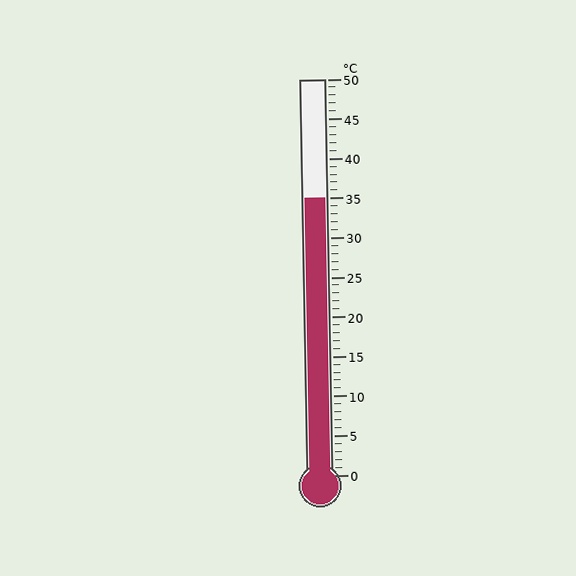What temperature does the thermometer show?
The thermometer shows approximately 35°C.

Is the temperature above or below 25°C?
The temperature is above 25°C.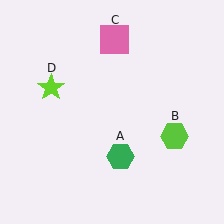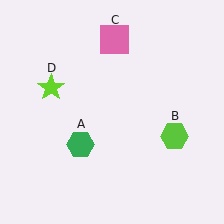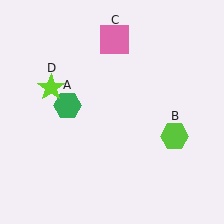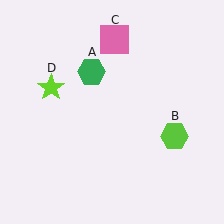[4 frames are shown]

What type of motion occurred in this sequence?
The green hexagon (object A) rotated clockwise around the center of the scene.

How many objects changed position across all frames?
1 object changed position: green hexagon (object A).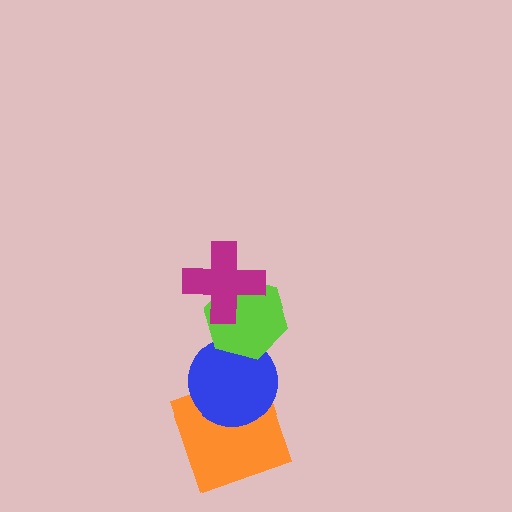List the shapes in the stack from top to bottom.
From top to bottom: the magenta cross, the lime hexagon, the blue circle, the orange square.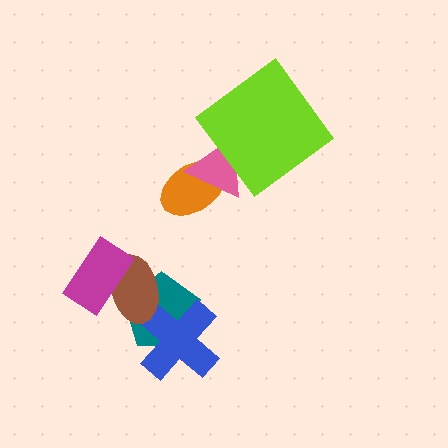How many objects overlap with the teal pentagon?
2 objects overlap with the teal pentagon.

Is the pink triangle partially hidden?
Yes, it is partially covered by another shape.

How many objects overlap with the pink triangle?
2 objects overlap with the pink triangle.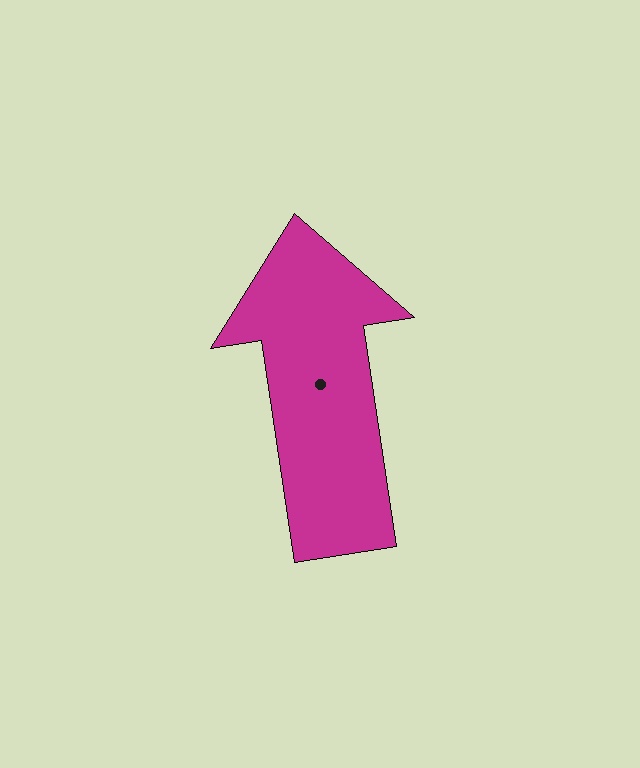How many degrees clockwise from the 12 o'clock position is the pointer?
Approximately 352 degrees.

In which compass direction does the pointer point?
North.